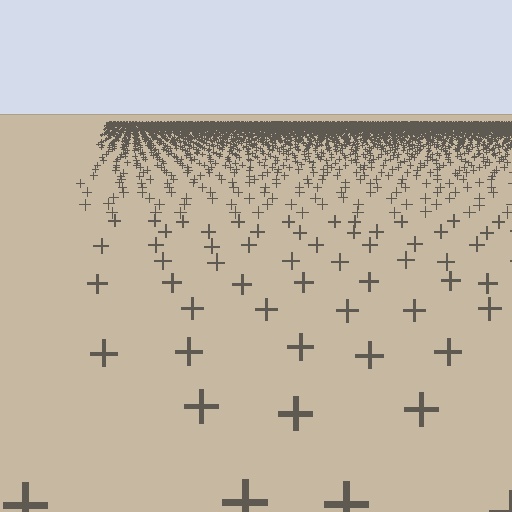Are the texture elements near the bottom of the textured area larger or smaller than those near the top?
Larger. Near the bottom, elements are closer to the viewer and appear at a bigger on-screen size.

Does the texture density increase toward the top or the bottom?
Density increases toward the top.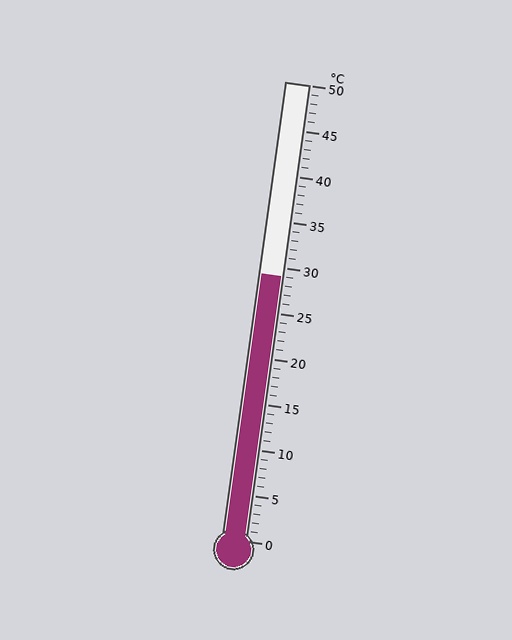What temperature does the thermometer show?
The thermometer shows approximately 29°C.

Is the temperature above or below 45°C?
The temperature is below 45°C.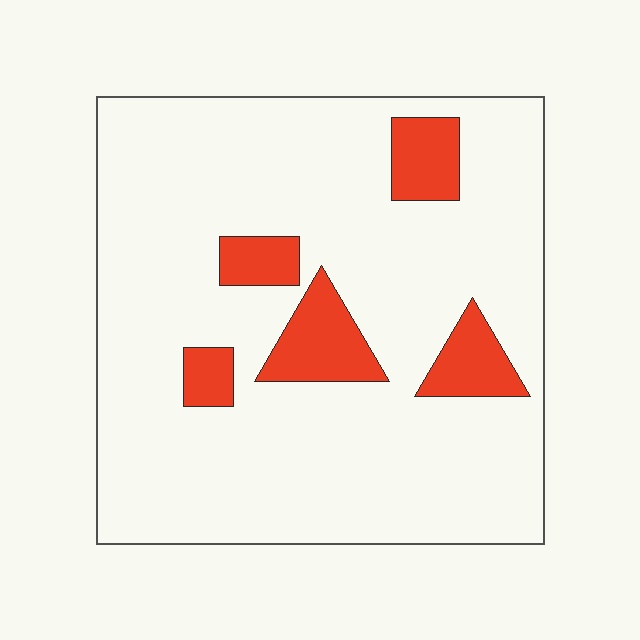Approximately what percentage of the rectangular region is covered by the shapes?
Approximately 15%.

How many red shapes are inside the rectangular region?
5.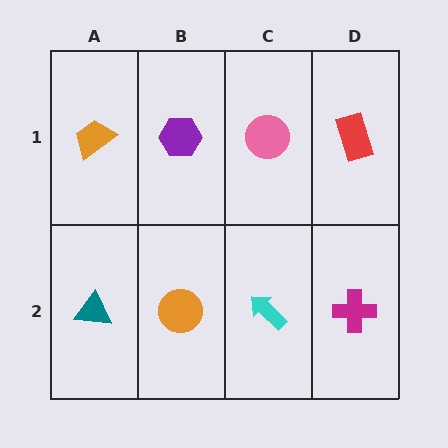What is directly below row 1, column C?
A cyan arrow.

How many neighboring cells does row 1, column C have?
3.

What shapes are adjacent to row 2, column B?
A purple hexagon (row 1, column B), a teal triangle (row 2, column A), a cyan arrow (row 2, column C).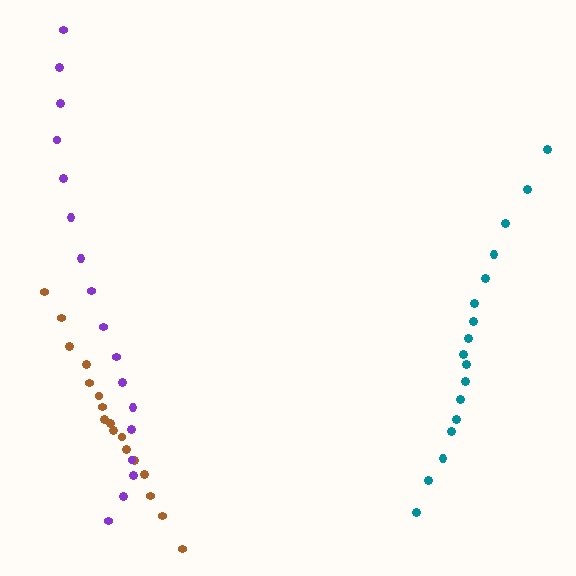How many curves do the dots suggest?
There are 3 distinct paths.